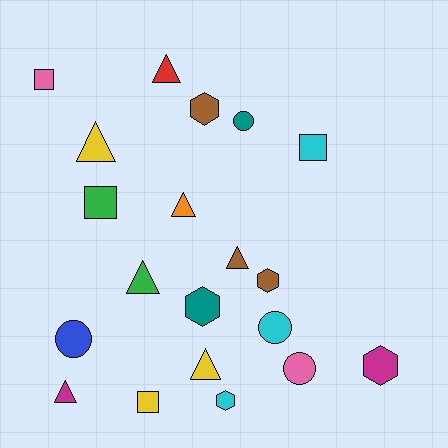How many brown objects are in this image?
There are 3 brown objects.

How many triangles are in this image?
There are 7 triangles.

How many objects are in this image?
There are 20 objects.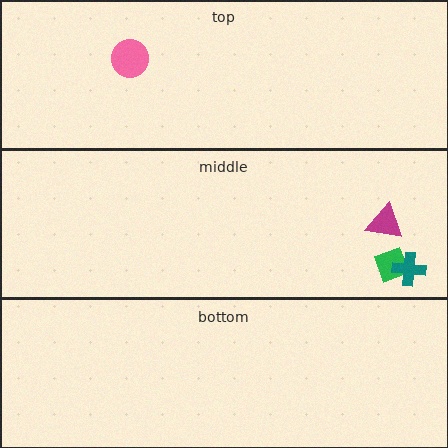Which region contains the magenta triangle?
The middle region.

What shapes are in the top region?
The pink circle.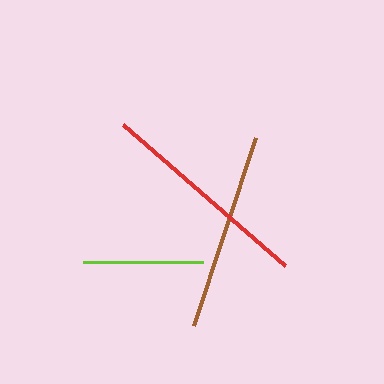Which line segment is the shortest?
The lime line is the shortest at approximately 121 pixels.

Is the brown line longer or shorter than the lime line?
The brown line is longer than the lime line.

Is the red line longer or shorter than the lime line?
The red line is longer than the lime line.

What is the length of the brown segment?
The brown segment is approximately 198 pixels long.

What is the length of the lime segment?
The lime segment is approximately 121 pixels long.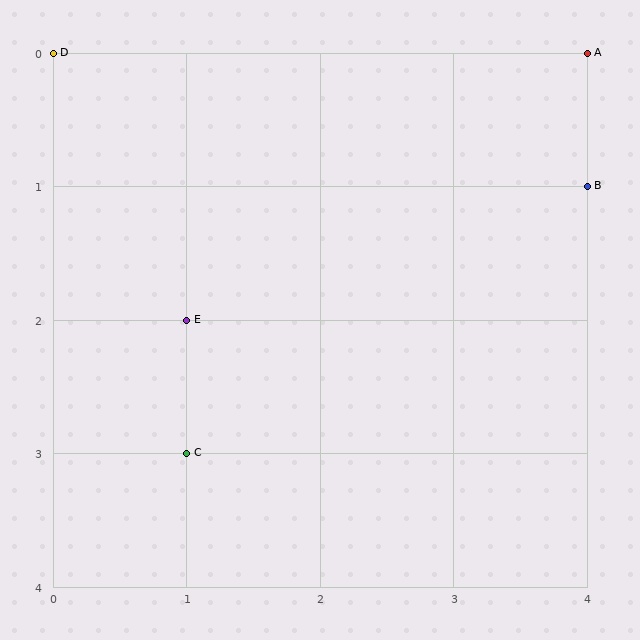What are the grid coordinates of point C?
Point C is at grid coordinates (1, 3).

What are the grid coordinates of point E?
Point E is at grid coordinates (1, 2).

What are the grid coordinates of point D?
Point D is at grid coordinates (0, 0).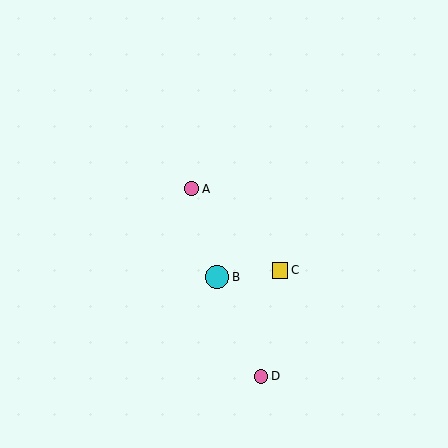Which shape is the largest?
The cyan circle (labeled B) is the largest.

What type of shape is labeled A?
Shape A is a pink circle.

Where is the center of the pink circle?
The center of the pink circle is at (261, 377).